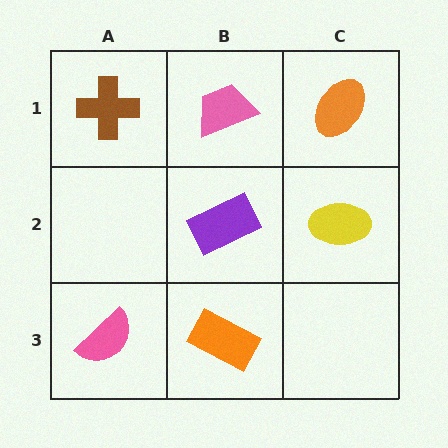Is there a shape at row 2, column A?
No, that cell is empty.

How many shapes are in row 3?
2 shapes.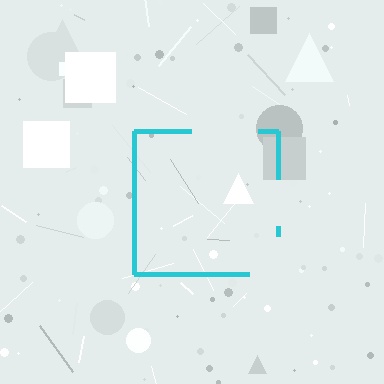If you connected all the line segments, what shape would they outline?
They would outline a square.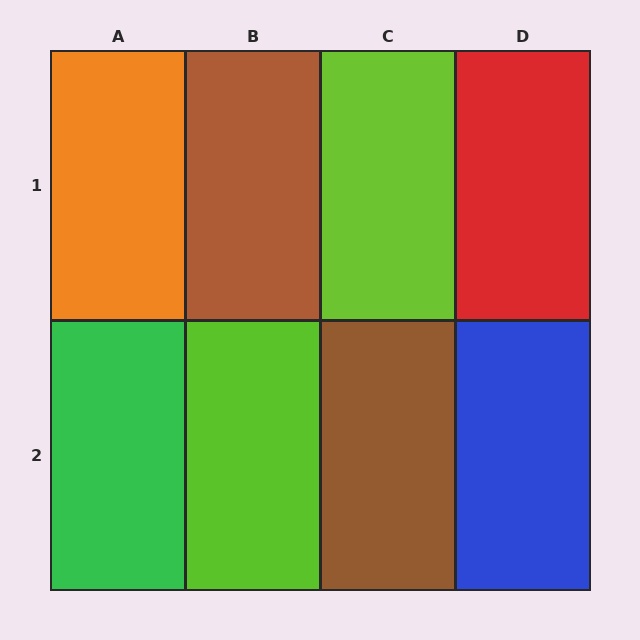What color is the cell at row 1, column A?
Orange.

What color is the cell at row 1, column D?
Red.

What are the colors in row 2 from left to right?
Green, lime, brown, blue.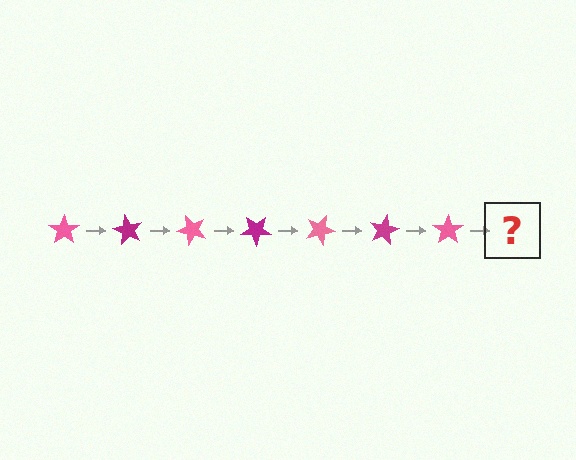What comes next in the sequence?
The next element should be a magenta star, rotated 420 degrees from the start.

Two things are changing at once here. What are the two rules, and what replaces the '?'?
The two rules are that it rotates 60 degrees each step and the color cycles through pink and magenta. The '?' should be a magenta star, rotated 420 degrees from the start.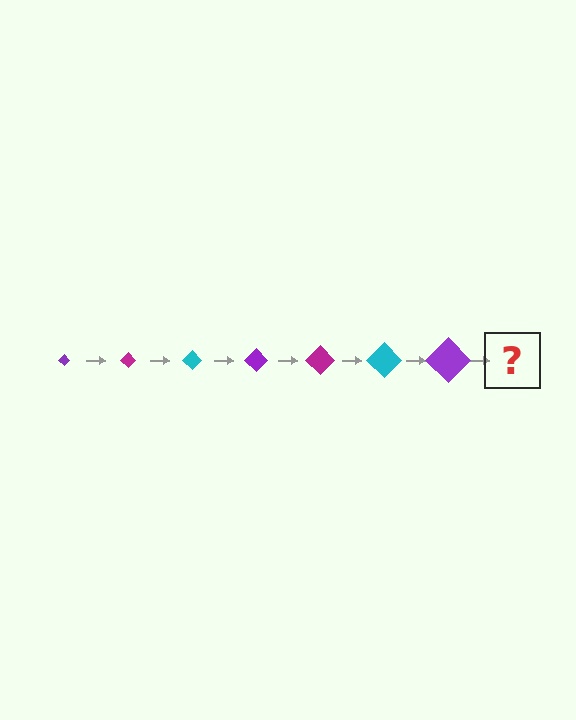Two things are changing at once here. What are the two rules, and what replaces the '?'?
The two rules are that the diamond grows larger each step and the color cycles through purple, magenta, and cyan. The '?' should be a magenta diamond, larger than the previous one.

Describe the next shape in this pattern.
It should be a magenta diamond, larger than the previous one.